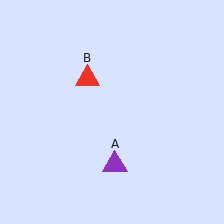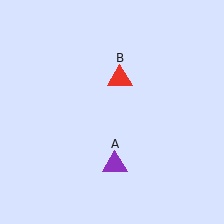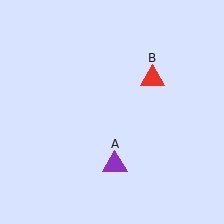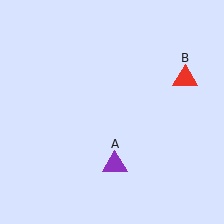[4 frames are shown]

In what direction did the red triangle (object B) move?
The red triangle (object B) moved right.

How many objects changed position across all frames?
1 object changed position: red triangle (object B).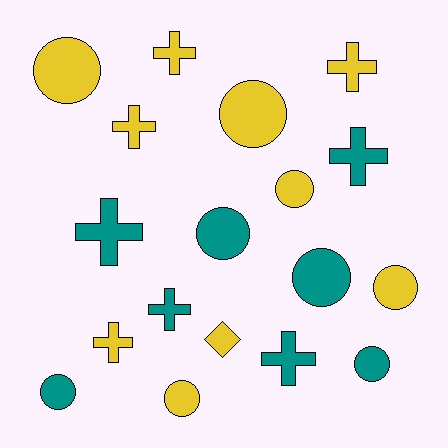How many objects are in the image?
There are 18 objects.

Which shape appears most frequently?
Circle, with 9 objects.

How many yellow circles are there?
There are 5 yellow circles.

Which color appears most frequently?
Yellow, with 10 objects.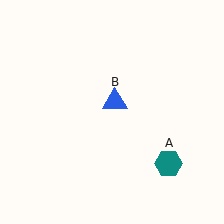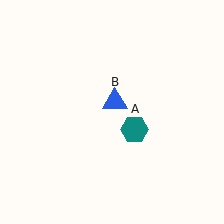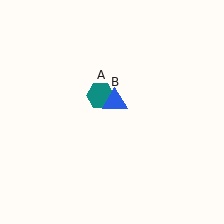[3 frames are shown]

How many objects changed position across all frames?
1 object changed position: teal hexagon (object A).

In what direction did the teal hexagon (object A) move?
The teal hexagon (object A) moved up and to the left.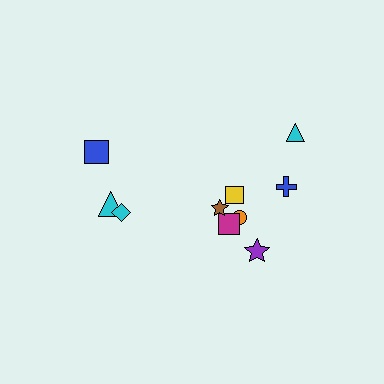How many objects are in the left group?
There are 3 objects.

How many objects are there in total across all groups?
There are 10 objects.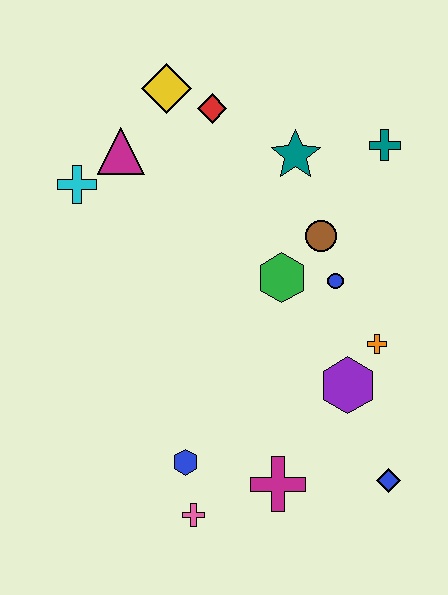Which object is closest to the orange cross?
The purple hexagon is closest to the orange cross.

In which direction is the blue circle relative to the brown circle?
The blue circle is below the brown circle.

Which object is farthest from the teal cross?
The pink cross is farthest from the teal cross.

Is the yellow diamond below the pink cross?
No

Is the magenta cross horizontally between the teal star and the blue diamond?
No